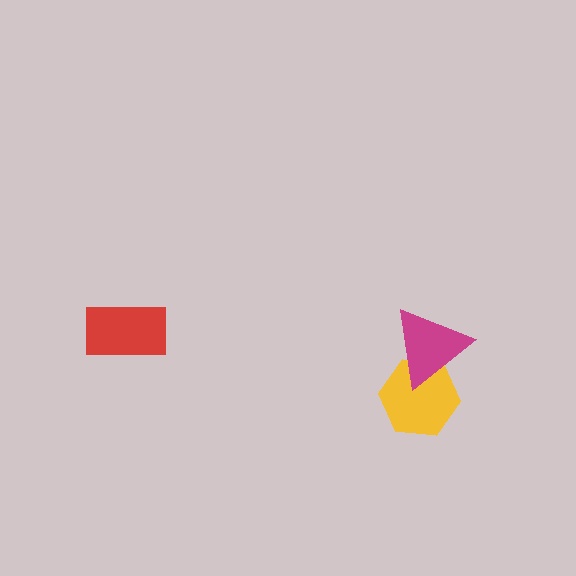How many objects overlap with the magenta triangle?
1 object overlaps with the magenta triangle.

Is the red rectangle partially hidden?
No, no other shape covers it.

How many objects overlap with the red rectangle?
0 objects overlap with the red rectangle.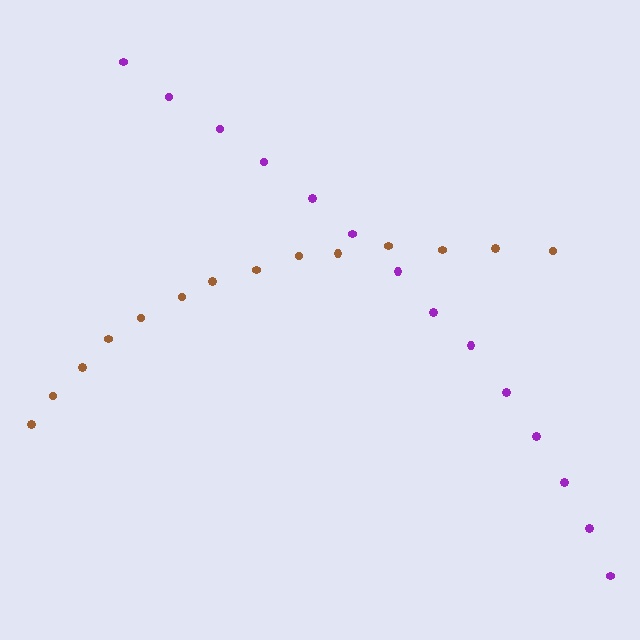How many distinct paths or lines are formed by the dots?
There are 2 distinct paths.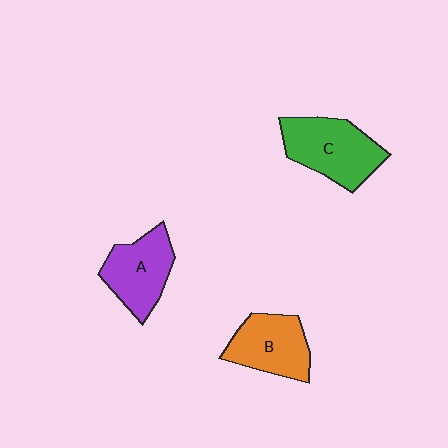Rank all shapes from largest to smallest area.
From largest to smallest: C (green), A (purple), B (orange).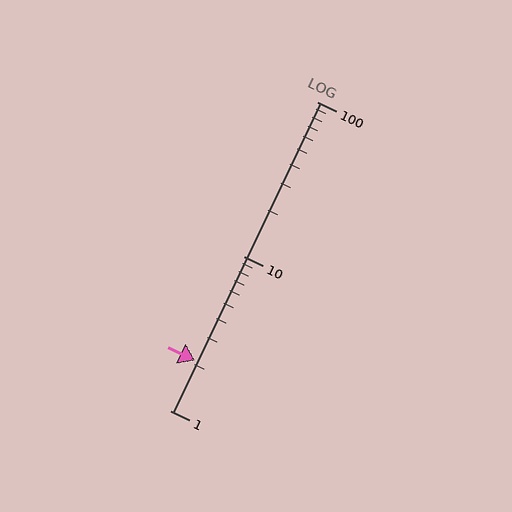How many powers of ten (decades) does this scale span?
The scale spans 2 decades, from 1 to 100.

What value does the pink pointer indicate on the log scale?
The pointer indicates approximately 2.1.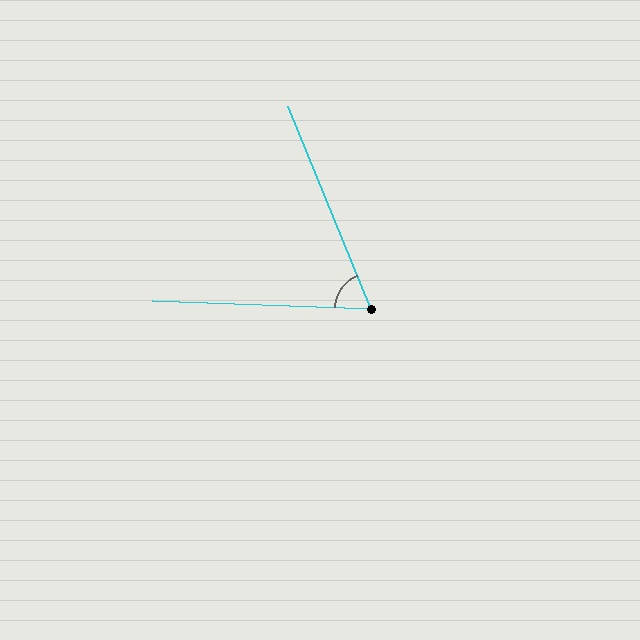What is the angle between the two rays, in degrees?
Approximately 66 degrees.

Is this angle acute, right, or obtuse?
It is acute.